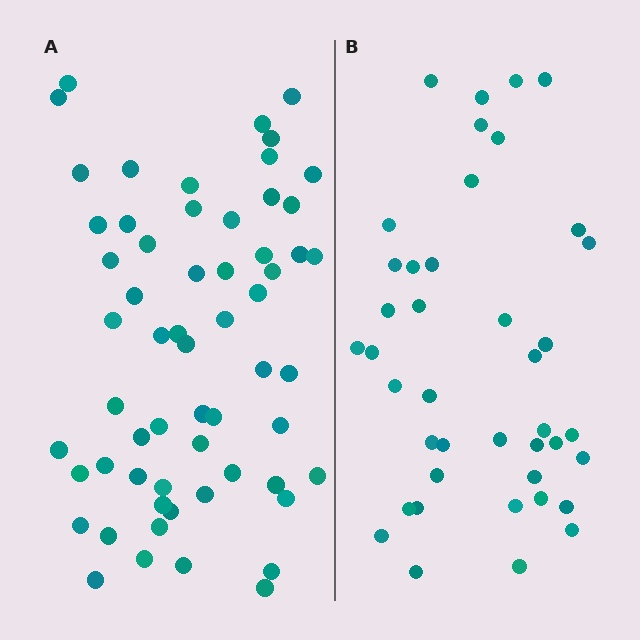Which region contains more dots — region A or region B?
Region A (the left region) has more dots.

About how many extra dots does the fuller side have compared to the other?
Region A has approximately 20 more dots than region B.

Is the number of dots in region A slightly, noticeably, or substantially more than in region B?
Region A has substantially more. The ratio is roughly 1.5 to 1.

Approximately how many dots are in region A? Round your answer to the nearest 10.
About 60 dots.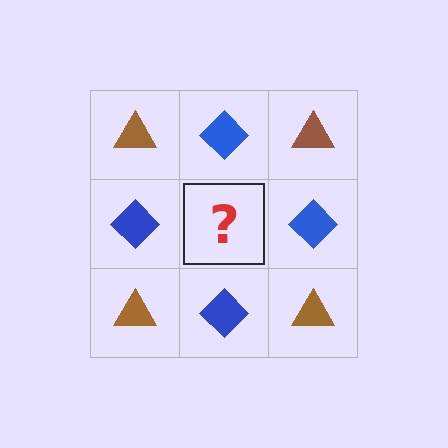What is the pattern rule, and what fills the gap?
The rule is that it alternates brown triangle and blue diamond in a checkerboard pattern. The gap should be filled with a brown triangle.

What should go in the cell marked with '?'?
The missing cell should contain a brown triangle.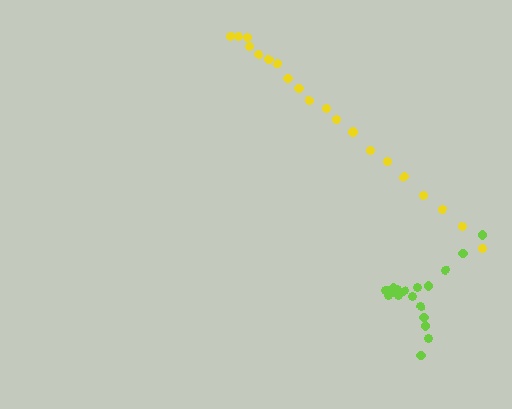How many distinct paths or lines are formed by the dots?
There are 2 distinct paths.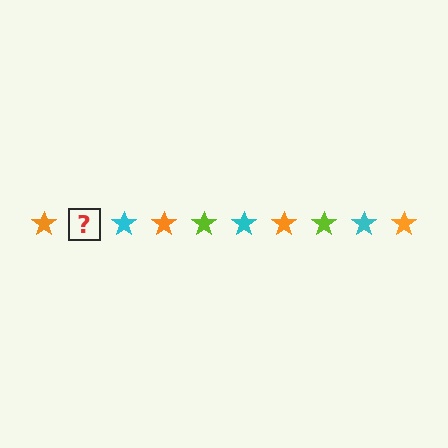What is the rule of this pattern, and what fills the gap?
The rule is that the pattern cycles through orange, lime, cyan stars. The gap should be filled with a lime star.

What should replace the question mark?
The question mark should be replaced with a lime star.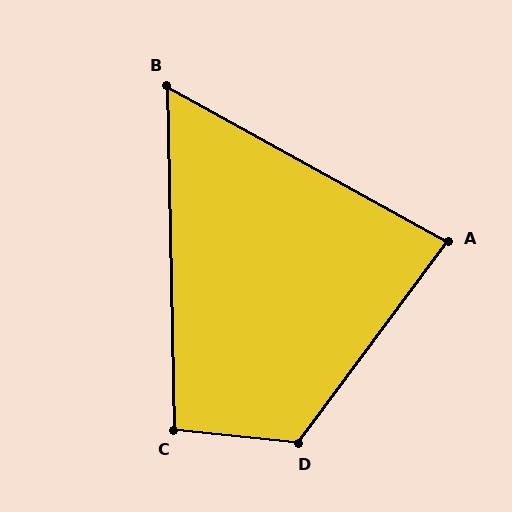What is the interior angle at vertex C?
Approximately 97 degrees (obtuse).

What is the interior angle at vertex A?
Approximately 83 degrees (acute).